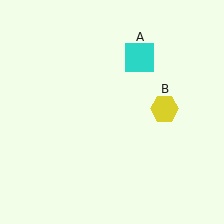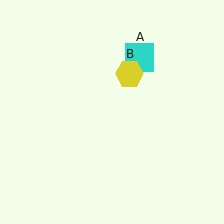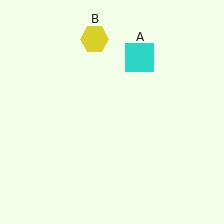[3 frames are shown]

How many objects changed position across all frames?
1 object changed position: yellow hexagon (object B).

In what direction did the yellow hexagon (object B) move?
The yellow hexagon (object B) moved up and to the left.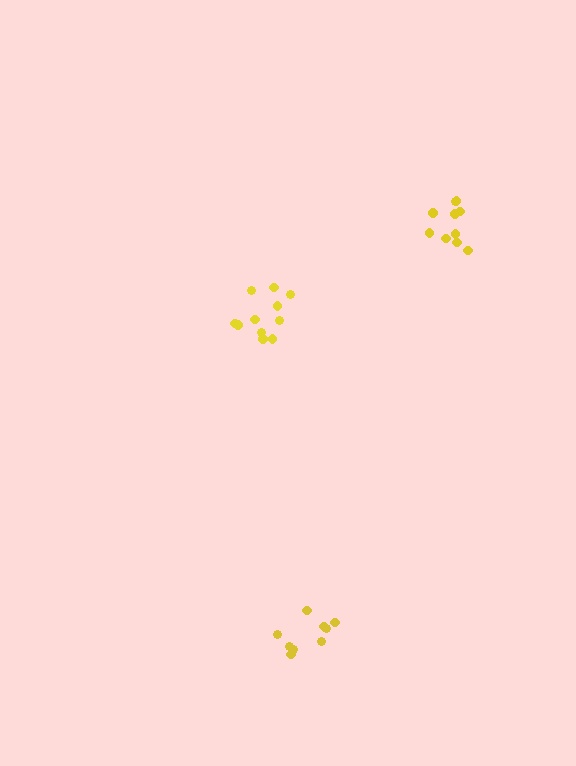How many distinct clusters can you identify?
There are 3 distinct clusters.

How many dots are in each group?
Group 1: 11 dots, Group 2: 9 dots, Group 3: 10 dots (30 total).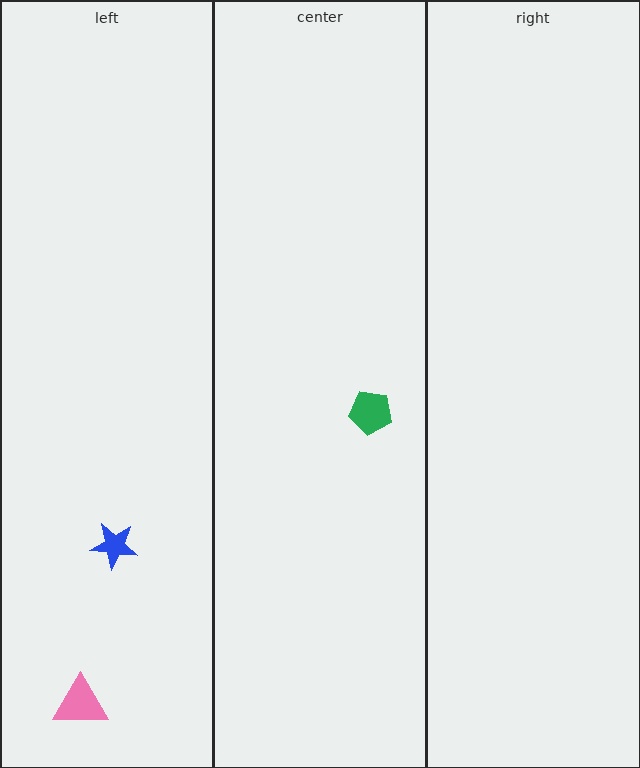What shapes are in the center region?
The green pentagon.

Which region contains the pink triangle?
The left region.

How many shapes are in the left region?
2.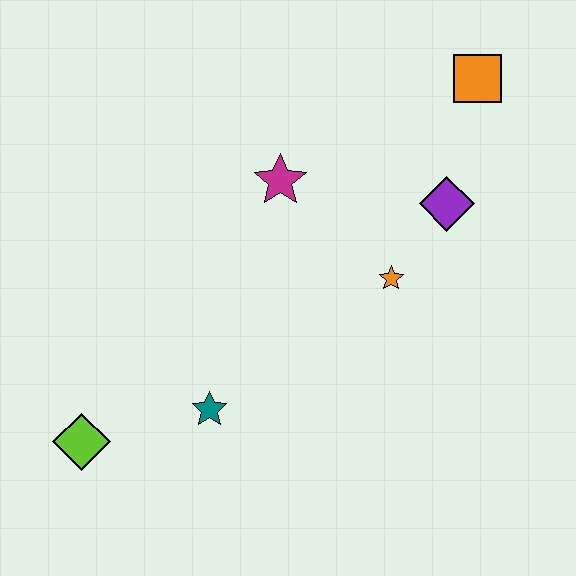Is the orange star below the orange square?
Yes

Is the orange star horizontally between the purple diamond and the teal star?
Yes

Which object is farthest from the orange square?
The lime diamond is farthest from the orange square.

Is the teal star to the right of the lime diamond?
Yes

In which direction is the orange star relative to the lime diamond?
The orange star is to the right of the lime diamond.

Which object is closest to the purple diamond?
The orange star is closest to the purple diamond.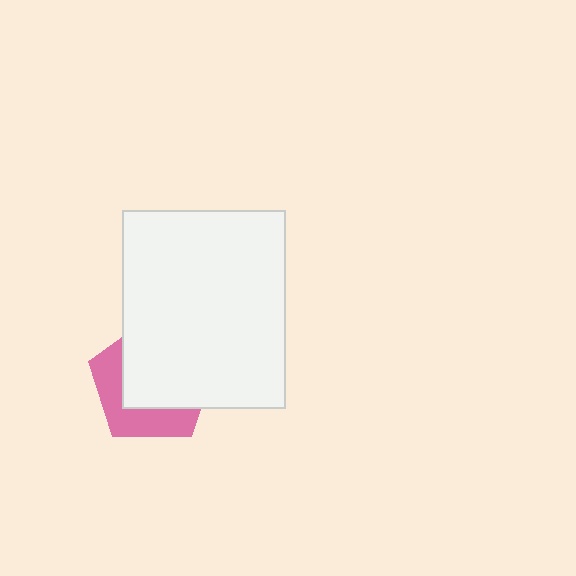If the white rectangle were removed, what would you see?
You would see the complete pink pentagon.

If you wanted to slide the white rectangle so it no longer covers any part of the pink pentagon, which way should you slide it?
Slide it toward the upper-right — that is the most direct way to separate the two shapes.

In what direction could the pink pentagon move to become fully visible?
The pink pentagon could move toward the lower-left. That would shift it out from behind the white rectangle entirely.